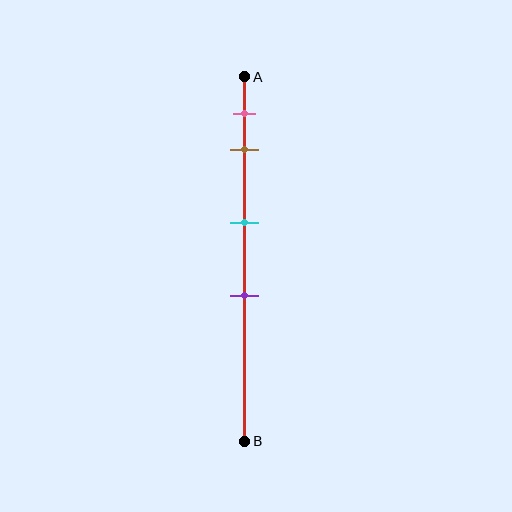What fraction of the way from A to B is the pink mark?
The pink mark is approximately 10% (0.1) of the way from A to B.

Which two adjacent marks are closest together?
The pink and brown marks are the closest adjacent pair.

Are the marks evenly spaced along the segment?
No, the marks are not evenly spaced.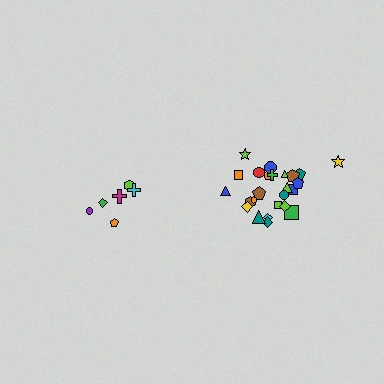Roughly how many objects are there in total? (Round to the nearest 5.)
Roughly 30 objects in total.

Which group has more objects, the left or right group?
The right group.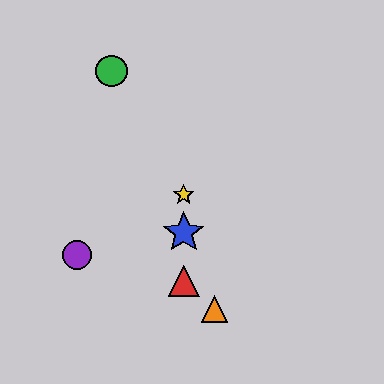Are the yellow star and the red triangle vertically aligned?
Yes, both are at x≈184.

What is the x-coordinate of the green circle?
The green circle is at x≈111.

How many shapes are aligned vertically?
3 shapes (the red triangle, the blue star, the yellow star) are aligned vertically.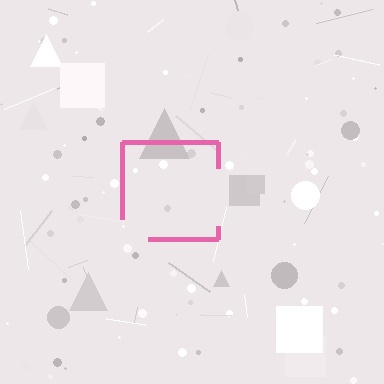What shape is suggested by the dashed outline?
The dashed outline suggests a square.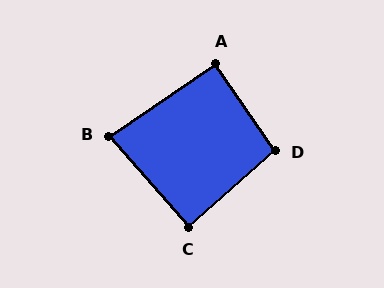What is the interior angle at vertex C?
Approximately 90 degrees (approximately right).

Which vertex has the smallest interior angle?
B, at approximately 83 degrees.